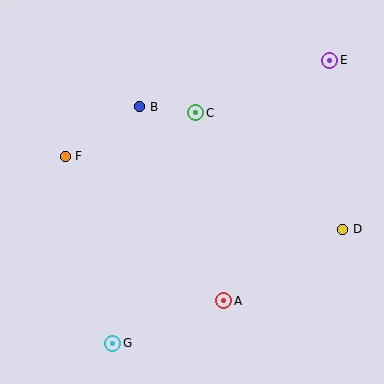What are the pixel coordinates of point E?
Point E is at (330, 60).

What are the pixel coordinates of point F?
Point F is at (65, 156).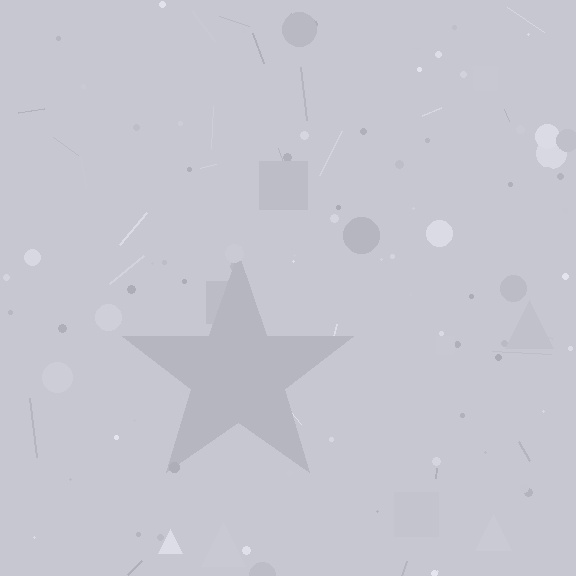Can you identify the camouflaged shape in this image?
The camouflaged shape is a star.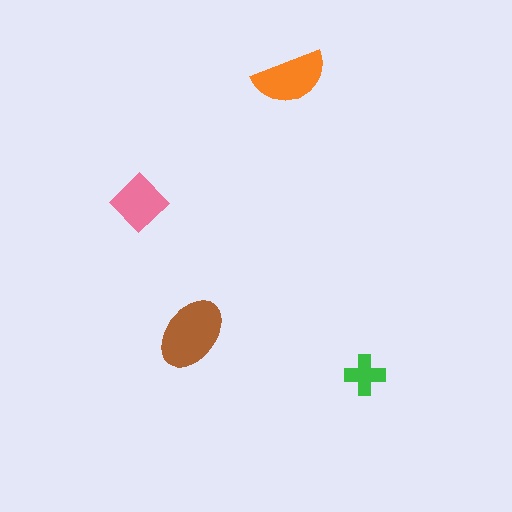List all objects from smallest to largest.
The green cross, the pink diamond, the orange semicircle, the brown ellipse.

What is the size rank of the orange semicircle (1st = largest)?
2nd.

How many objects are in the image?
There are 4 objects in the image.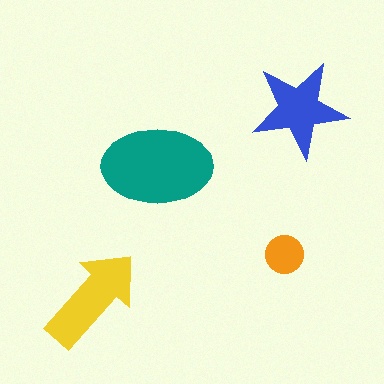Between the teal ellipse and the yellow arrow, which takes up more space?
The teal ellipse.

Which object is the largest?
The teal ellipse.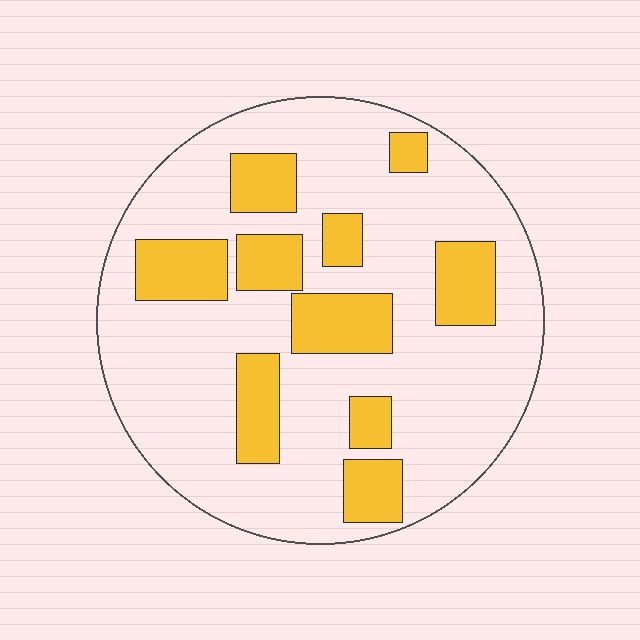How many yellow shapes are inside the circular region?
10.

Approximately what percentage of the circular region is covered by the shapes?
Approximately 25%.